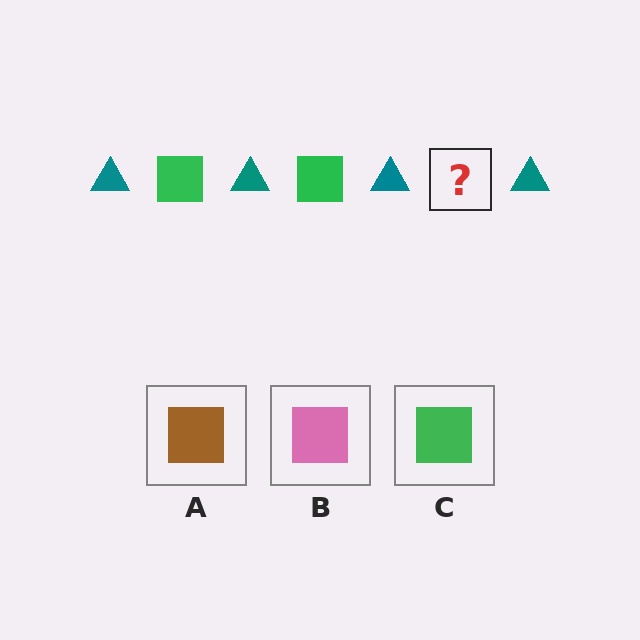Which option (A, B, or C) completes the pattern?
C.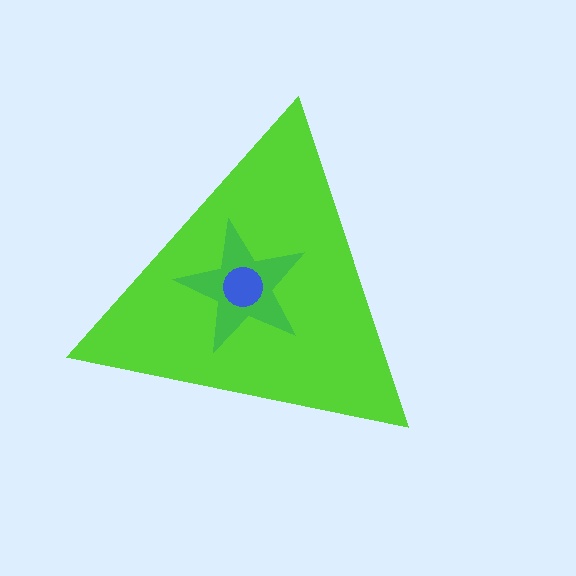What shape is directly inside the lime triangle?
The green star.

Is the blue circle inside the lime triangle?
Yes.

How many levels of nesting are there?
3.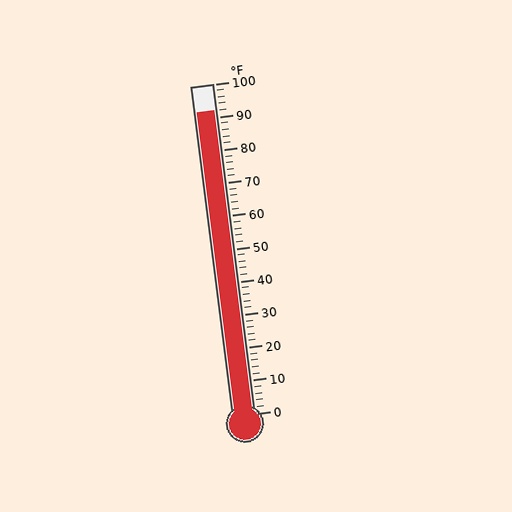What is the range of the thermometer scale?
The thermometer scale ranges from 0°F to 100°F.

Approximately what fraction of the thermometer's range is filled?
The thermometer is filled to approximately 90% of its range.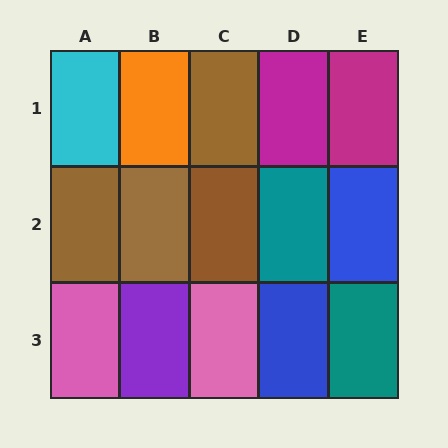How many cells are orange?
1 cell is orange.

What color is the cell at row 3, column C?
Pink.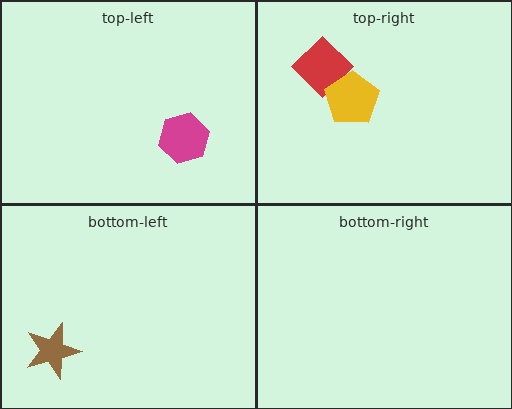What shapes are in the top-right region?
The red diamond, the yellow pentagon.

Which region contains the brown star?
The bottom-left region.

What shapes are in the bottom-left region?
The brown star.